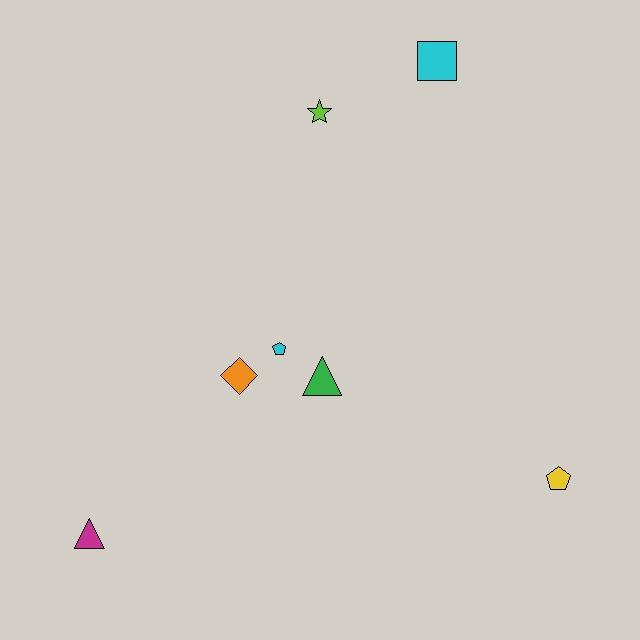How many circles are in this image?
There are no circles.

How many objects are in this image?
There are 7 objects.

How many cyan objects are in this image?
There are 2 cyan objects.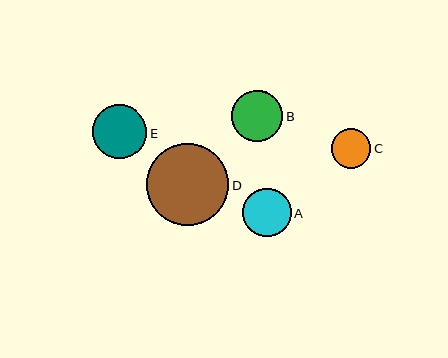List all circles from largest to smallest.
From largest to smallest: D, E, B, A, C.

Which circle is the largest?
Circle D is the largest with a size of approximately 82 pixels.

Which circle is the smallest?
Circle C is the smallest with a size of approximately 39 pixels.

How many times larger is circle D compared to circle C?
Circle D is approximately 2.1 times the size of circle C.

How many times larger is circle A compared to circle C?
Circle A is approximately 1.2 times the size of circle C.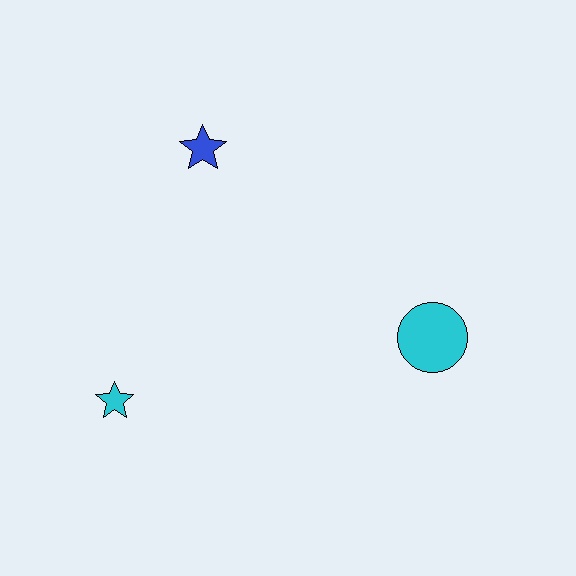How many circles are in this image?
There is 1 circle.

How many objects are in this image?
There are 3 objects.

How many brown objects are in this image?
There are no brown objects.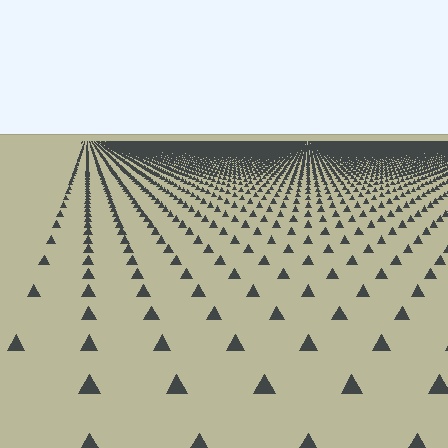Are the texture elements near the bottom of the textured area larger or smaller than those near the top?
Larger. Near the bottom, elements are closer to the viewer and appear at a bigger on-screen size.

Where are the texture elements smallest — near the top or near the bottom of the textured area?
Near the top.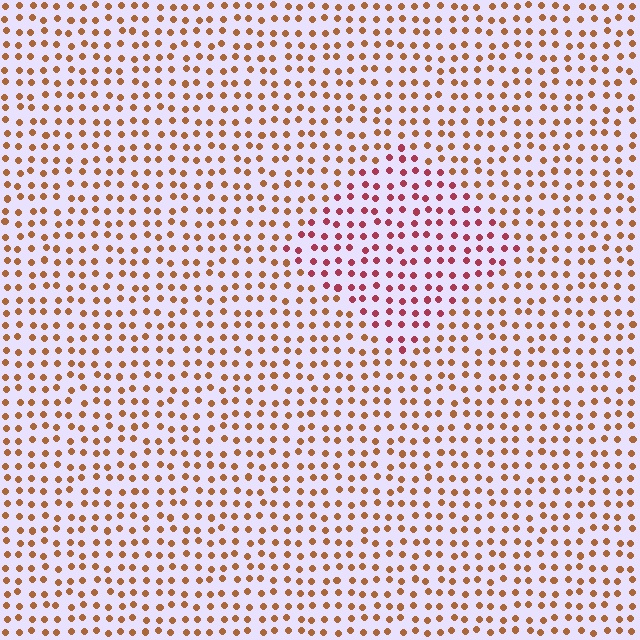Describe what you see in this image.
The image is filled with small brown elements in a uniform arrangement. A diamond-shaped region is visible where the elements are tinted to a slightly different hue, forming a subtle color boundary.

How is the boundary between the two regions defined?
The boundary is defined purely by a slight shift in hue (about 38 degrees). Spacing, size, and orientation are identical on both sides.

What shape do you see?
I see a diamond.